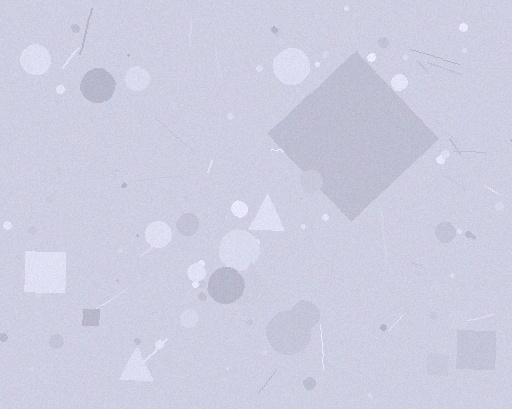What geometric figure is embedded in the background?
A diamond is embedded in the background.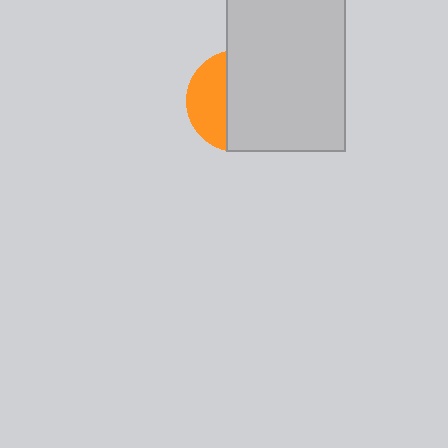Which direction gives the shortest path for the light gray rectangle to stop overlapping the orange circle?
Moving right gives the shortest separation.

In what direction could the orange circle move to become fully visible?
The orange circle could move left. That would shift it out from behind the light gray rectangle entirely.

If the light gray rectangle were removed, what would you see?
You would see the complete orange circle.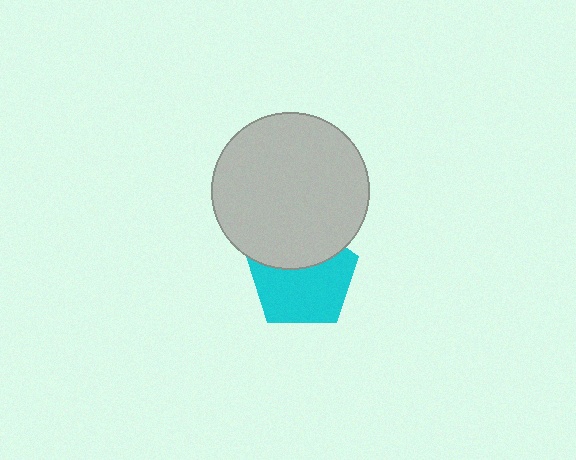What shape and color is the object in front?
The object in front is a light gray circle.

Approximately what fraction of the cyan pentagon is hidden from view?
Roughly 36% of the cyan pentagon is hidden behind the light gray circle.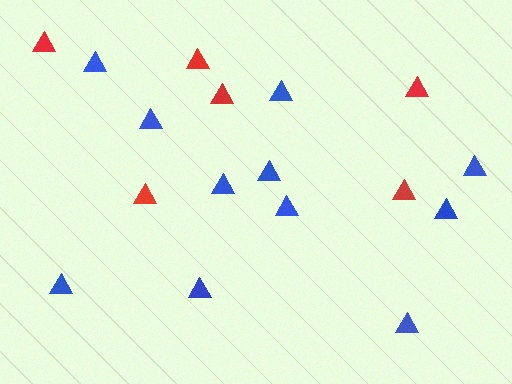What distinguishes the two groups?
There are 2 groups: one group of red triangles (6) and one group of blue triangles (11).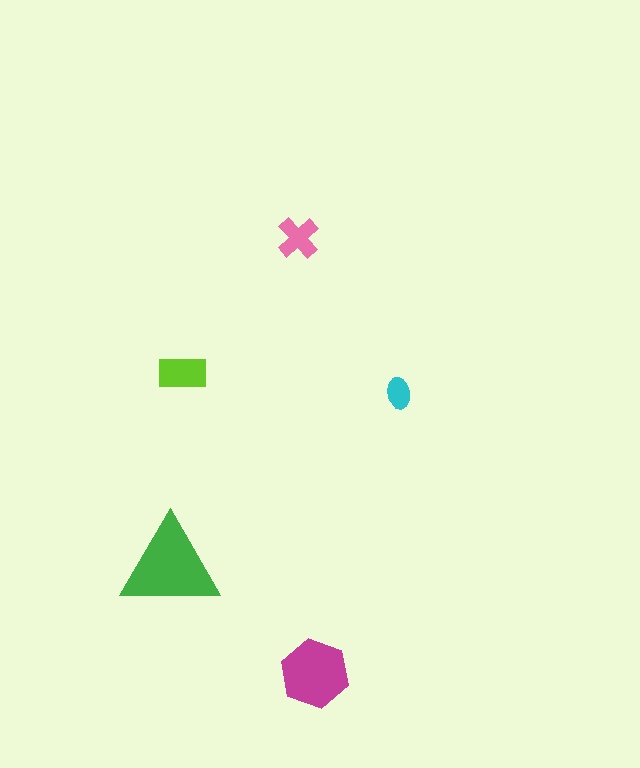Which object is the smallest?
The cyan ellipse.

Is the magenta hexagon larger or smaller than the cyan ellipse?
Larger.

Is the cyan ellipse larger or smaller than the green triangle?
Smaller.